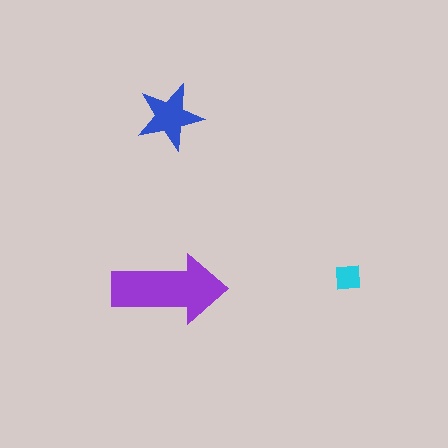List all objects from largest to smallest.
The purple arrow, the blue star, the cyan square.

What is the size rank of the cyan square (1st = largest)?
3rd.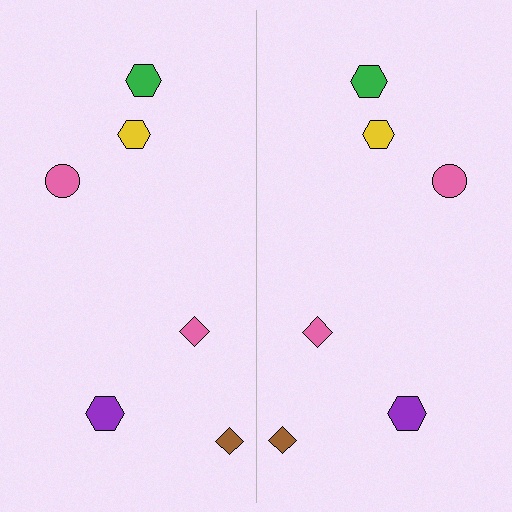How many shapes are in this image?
There are 12 shapes in this image.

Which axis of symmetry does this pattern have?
The pattern has a vertical axis of symmetry running through the center of the image.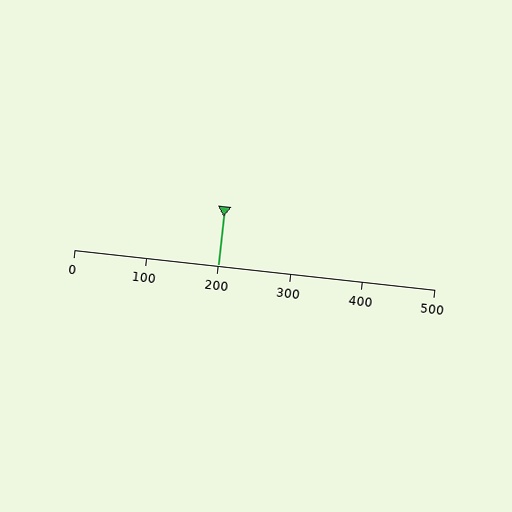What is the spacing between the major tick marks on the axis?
The major ticks are spaced 100 apart.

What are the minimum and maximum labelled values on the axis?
The axis runs from 0 to 500.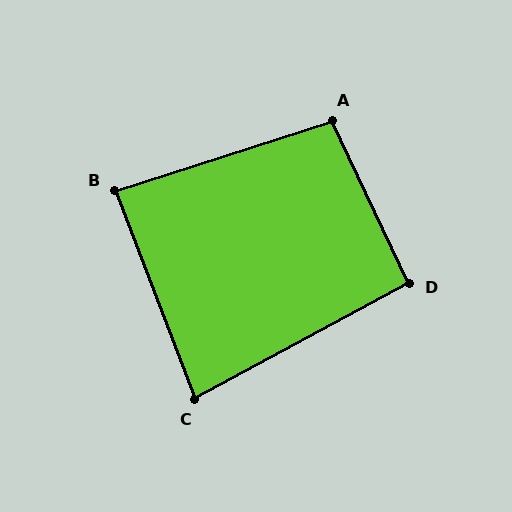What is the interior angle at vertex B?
Approximately 87 degrees (approximately right).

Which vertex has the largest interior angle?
A, at approximately 97 degrees.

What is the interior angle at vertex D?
Approximately 93 degrees (approximately right).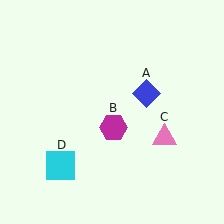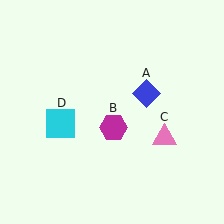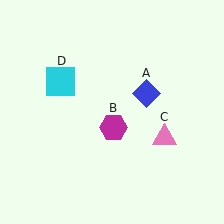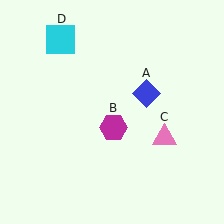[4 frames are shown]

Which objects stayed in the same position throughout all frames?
Blue diamond (object A) and magenta hexagon (object B) and pink triangle (object C) remained stationary.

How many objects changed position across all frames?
1 object changed position: cyan square (object D).